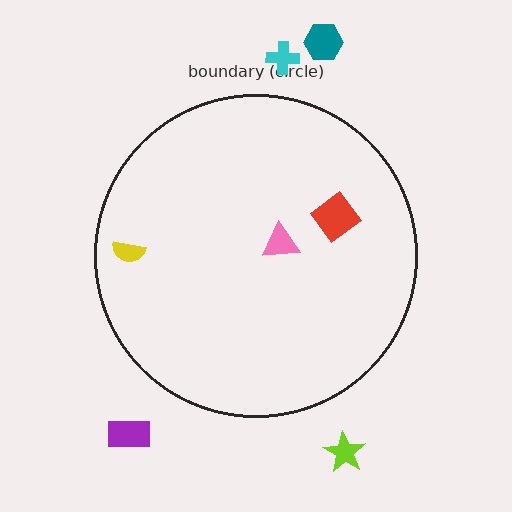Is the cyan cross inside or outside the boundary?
Outside.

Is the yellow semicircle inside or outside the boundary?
Inside.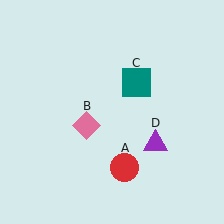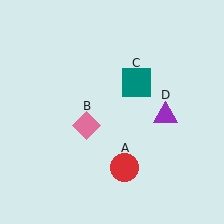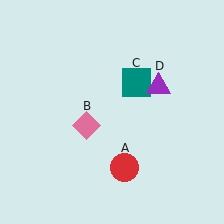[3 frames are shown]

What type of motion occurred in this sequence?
The purple triangle (object D) rotated counterclockwise around the center of the scene.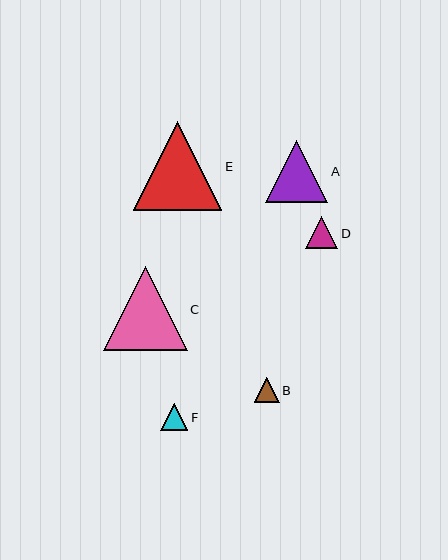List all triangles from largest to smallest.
From largest to smallest: E, C, A, D, F, B.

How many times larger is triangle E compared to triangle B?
Triangle E is approximately 3.5 times the size of triangle B.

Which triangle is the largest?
Triangle E is the largest with a size of approximately 89 pixels.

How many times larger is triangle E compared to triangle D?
Triangle E is approximately 2.7 times the size of triangle D.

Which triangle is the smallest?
Triangle B is the smallest with a size of approximately 25 pixels.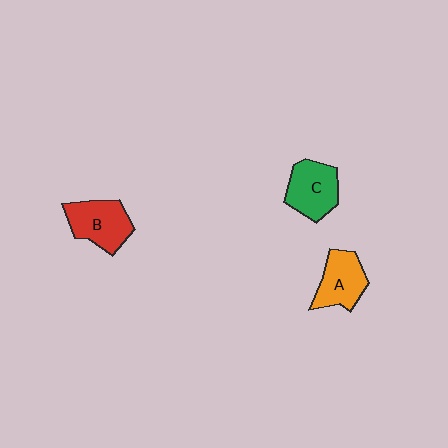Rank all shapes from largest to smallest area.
From largest to smallest: B (red), C (green), A (orange).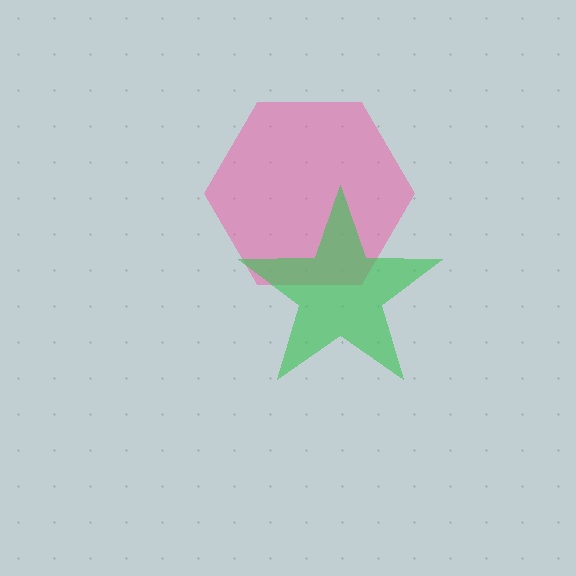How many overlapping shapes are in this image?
There are 2 overlapping shapes in the image.